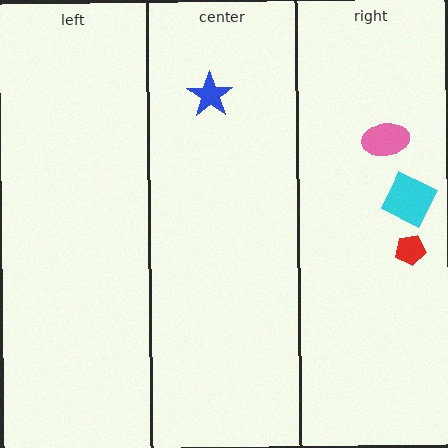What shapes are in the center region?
The blue star.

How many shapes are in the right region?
3.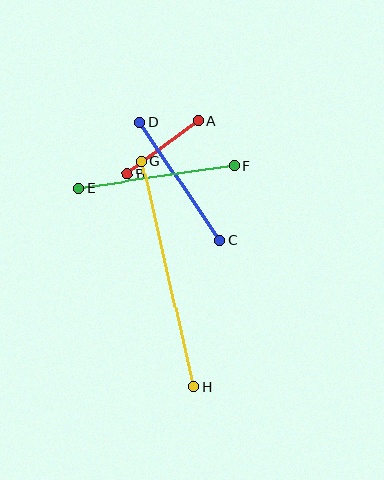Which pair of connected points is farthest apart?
Points G and H are farthest apart.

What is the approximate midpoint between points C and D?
The midpoint is at approximately (180, 181) pixels.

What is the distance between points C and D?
The distance is approximately 142 pixels.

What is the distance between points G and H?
The distance is approximately 231 pixels.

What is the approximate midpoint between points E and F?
The midpoint is at approximately (156, 177) pixels.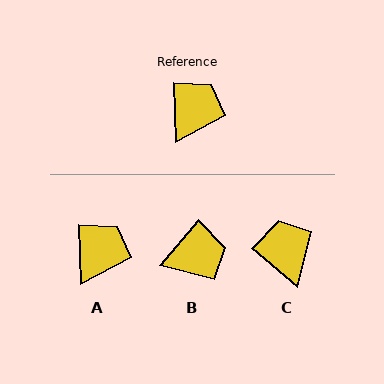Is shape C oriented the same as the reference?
No, it is off by about 48 degrees.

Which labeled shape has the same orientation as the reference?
A.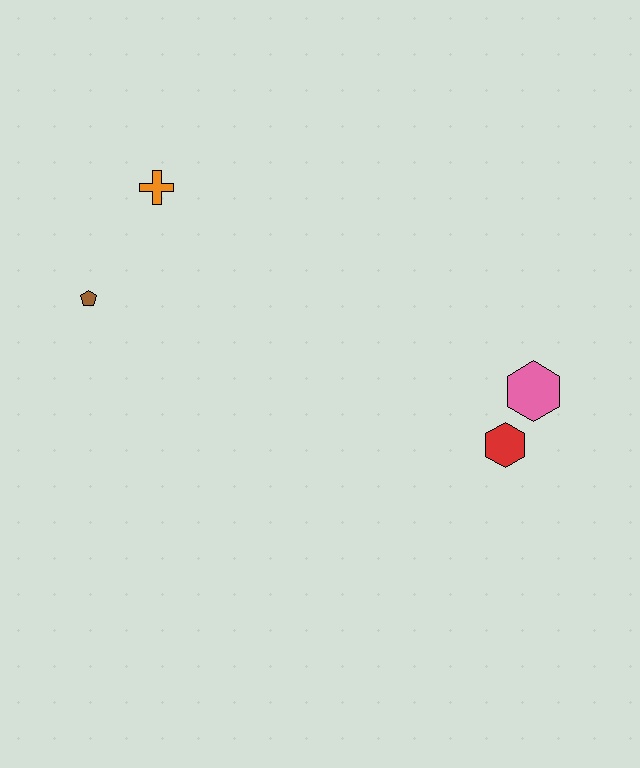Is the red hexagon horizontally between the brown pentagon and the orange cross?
No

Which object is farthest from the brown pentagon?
The pink hexagon is farthest from the brown pentagon.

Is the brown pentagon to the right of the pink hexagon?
No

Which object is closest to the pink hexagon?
The red hexagon is closest to the pink hexagon.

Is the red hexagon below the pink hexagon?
Yes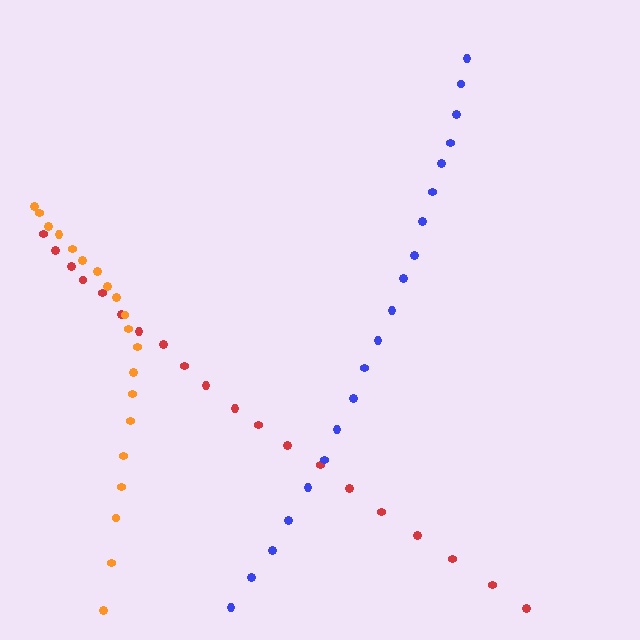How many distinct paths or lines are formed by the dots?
There are 3 distinct paths.